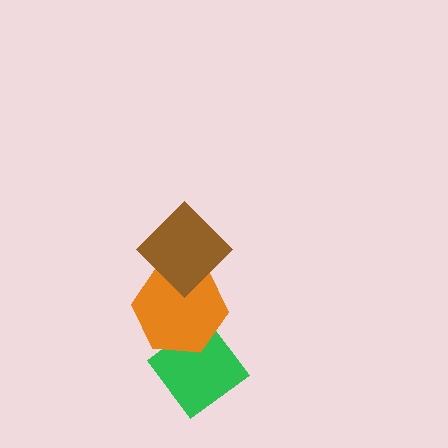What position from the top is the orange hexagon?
The orange hexagon is 2nd from the top.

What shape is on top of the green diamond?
The orange hexagon is on top of the green diamond.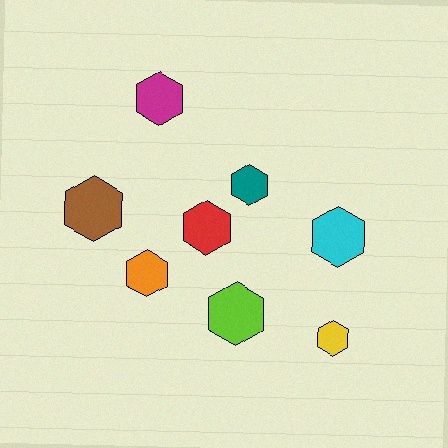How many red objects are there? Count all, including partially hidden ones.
There is 1 red object.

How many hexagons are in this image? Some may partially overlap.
There are 8 hexagons.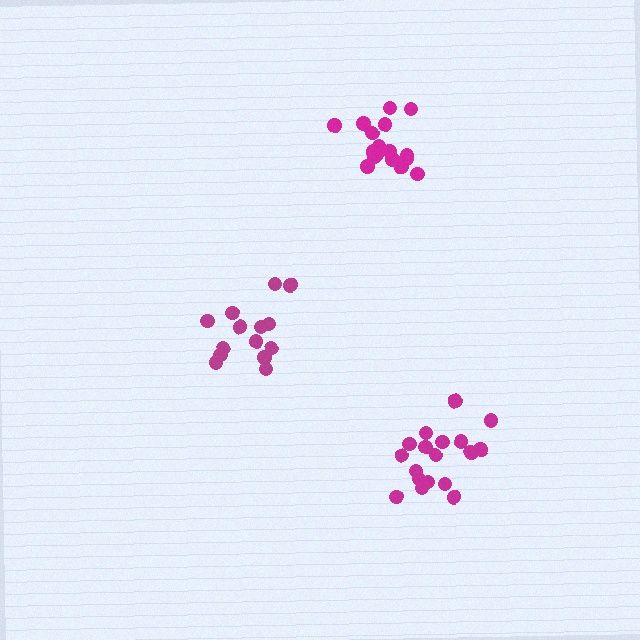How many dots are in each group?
Group 1: 14 dots, Group 2: 18 dots, Group 3: 18 dots (50 total).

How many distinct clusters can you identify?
There are 3 distinct clusters.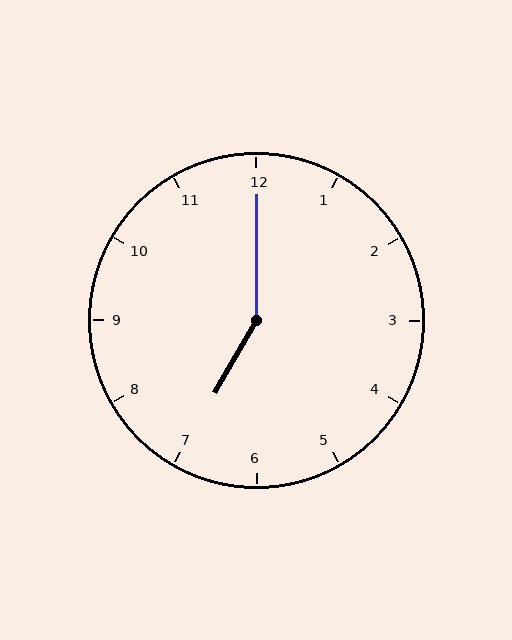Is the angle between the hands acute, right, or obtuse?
It is obtuse.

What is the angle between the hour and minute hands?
Approximately 150 degrees.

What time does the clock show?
7:00.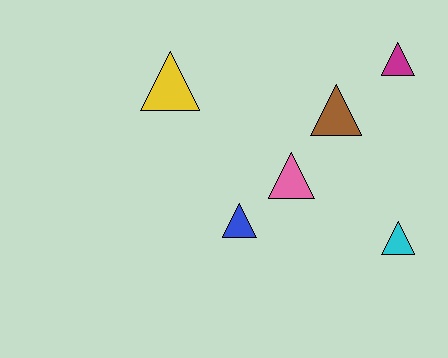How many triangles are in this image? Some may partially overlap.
There are 6 triangles.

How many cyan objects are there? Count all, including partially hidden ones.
There is 1 cyan object.